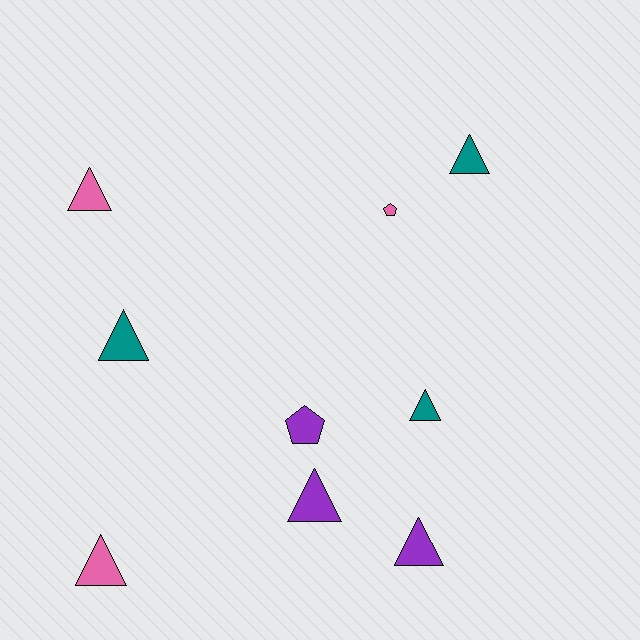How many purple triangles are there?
There are 2 purple triangles.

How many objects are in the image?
There are 9 objects.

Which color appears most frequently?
Teal, with 3 objects.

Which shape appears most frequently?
Triangle, with 7 objects.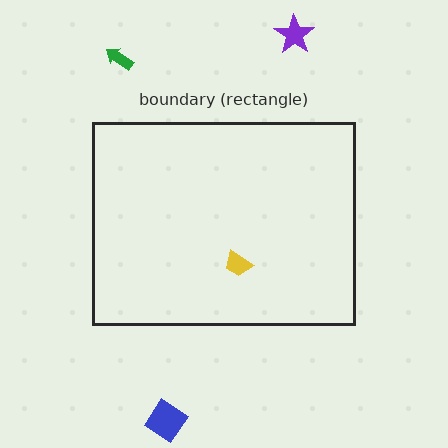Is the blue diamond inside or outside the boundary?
Outside.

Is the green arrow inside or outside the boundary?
Outside.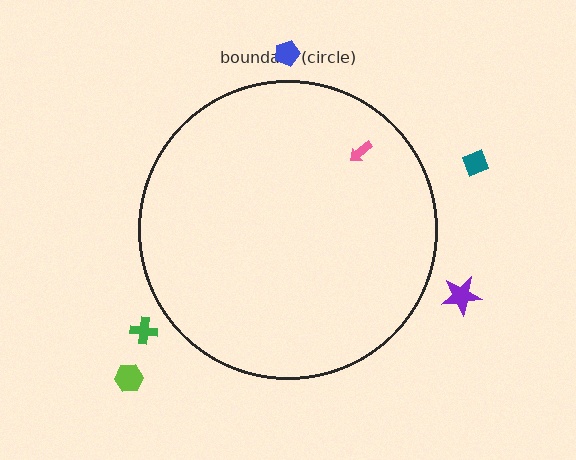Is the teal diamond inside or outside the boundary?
Outside.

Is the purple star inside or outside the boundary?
Outside.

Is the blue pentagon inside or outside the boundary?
Outside.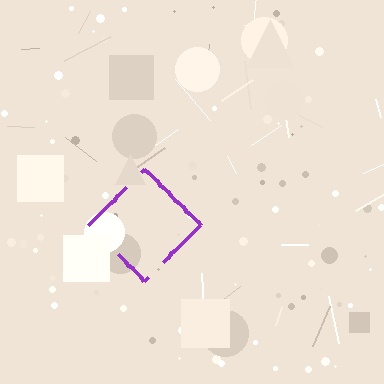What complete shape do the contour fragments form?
The contour fragments form a diamond.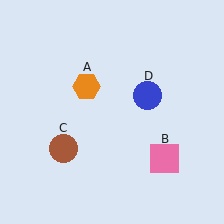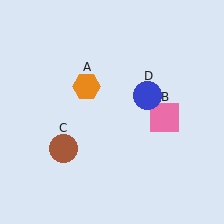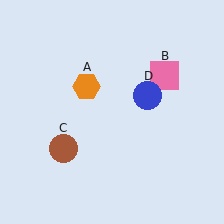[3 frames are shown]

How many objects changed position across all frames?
1 object changed position: pink square (object B).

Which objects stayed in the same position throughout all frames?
Orange hexagon (object A) and brown circle (object C) and blue circle (object D) remained stationary.